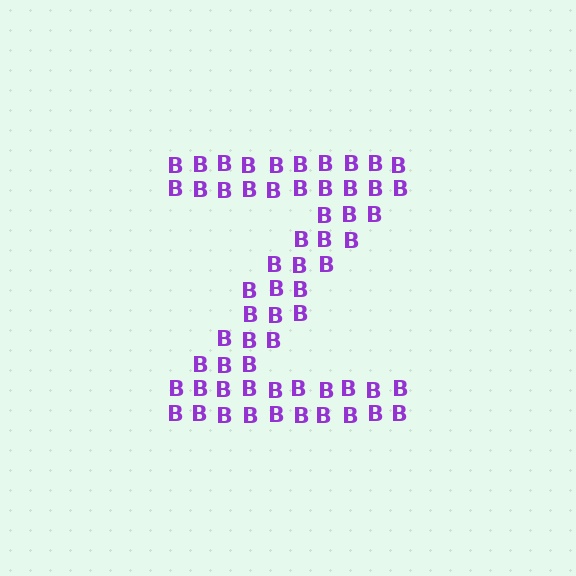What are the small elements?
The small elements are letter B's.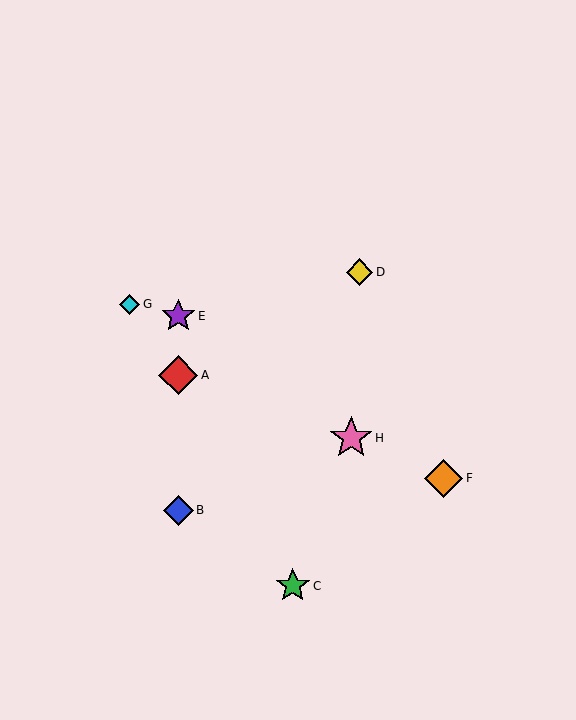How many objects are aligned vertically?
3 objects (A, B, E) are aligned vertically.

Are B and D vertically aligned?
No, B is at x≈178 and D is at x≈359.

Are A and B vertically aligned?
Yes, both are at x≈178.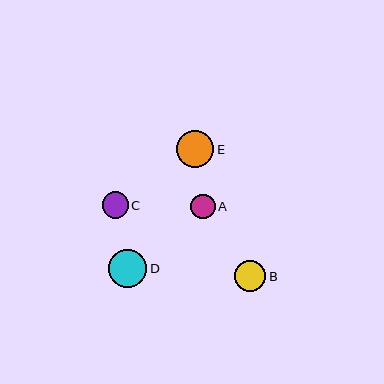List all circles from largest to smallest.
From largest to smallest: D, E, B, C, A.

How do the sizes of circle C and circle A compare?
Circle C and circle A are approximately the same size.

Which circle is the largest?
Circle D is the largest with a size of approximately 38 pixels.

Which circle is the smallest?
Circle A is the smallest with a size of approximately 25 pixels.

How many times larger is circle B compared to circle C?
Circle B is approximately 1.2 times the size of circle C.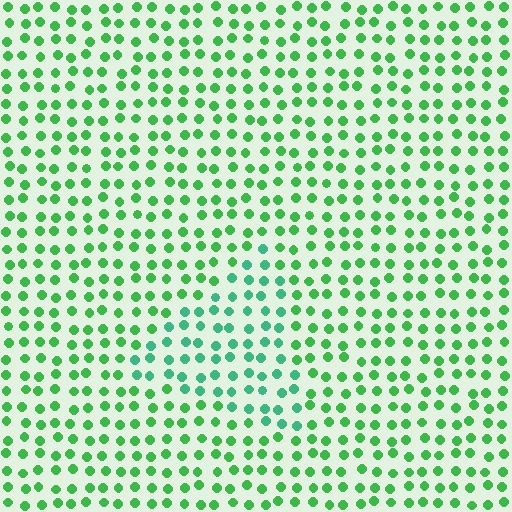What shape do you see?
I see a triangle.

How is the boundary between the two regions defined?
The boundary is defined purely by a slight shift in hue (about 29 degrees). Spacing, size, and orientation are identical on both sides.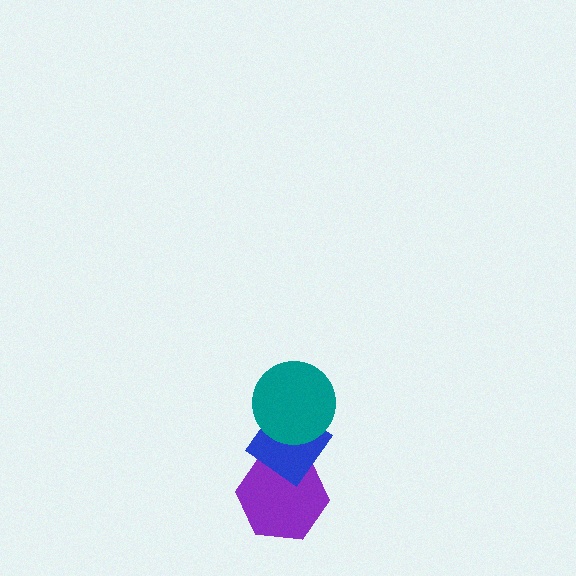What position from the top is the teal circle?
The teal circle is 1st from the top.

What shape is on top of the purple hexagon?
The blue diamond is on top of the purple hexagon.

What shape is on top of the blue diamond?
The teal circle is on top of the blue diamond.